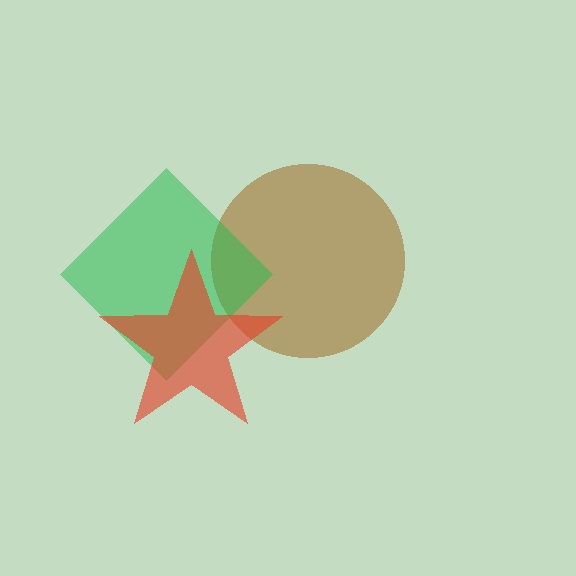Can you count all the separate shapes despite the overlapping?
Yes, there are 3 separate shapes.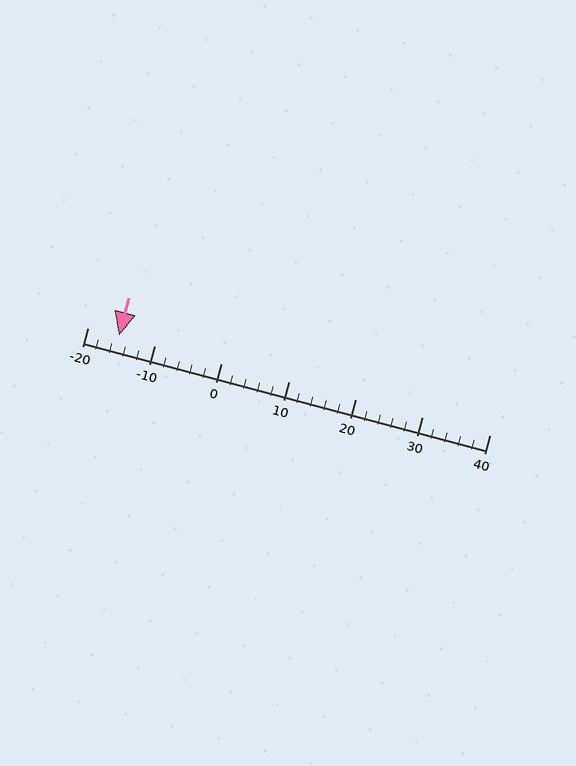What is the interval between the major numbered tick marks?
The major tick marks are spaced 10 units apart.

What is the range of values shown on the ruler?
The ruler shows values from -20 to 40.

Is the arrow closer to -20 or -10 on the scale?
The arrow is closer to -20.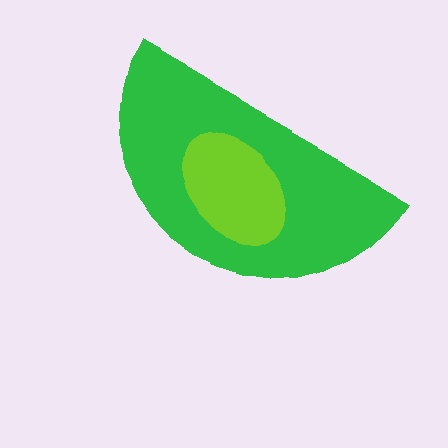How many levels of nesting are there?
2.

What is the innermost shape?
The lime ellipse.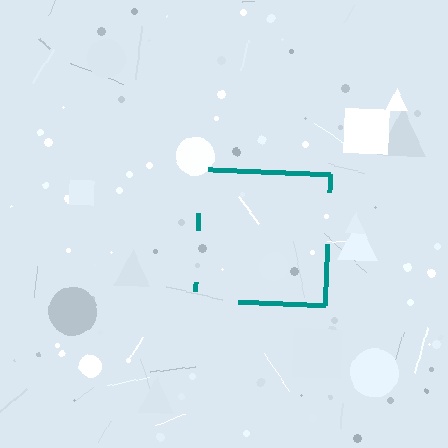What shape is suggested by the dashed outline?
The dashed outline suggests a square.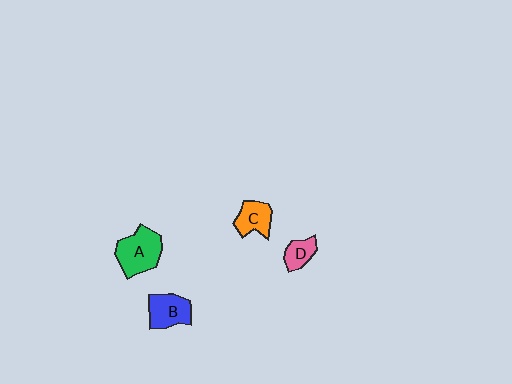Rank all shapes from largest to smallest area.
From largest to smallest: A (green), B (blue), C (orange), D (pink).